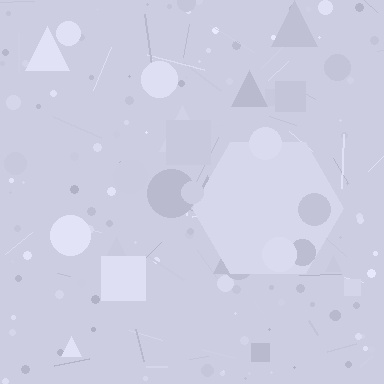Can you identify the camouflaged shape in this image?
The camouflaged shape is a hexagon.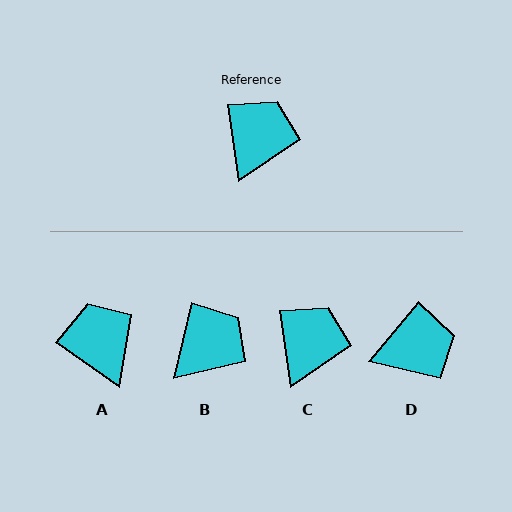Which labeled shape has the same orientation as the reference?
C.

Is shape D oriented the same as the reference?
No, it is off by about 48 degrees.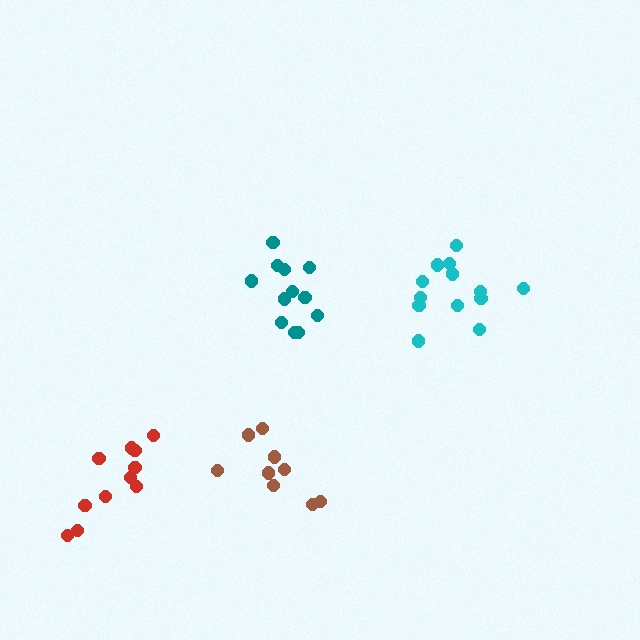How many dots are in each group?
Group 1: 9 dots, Group 2: 13 dots, Group 3: 12 dots, Group 4: 11 dots (45 total).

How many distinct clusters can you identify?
There are 4 distinct clusters.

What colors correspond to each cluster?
The clusters are colored: brown, cyan, teal, red.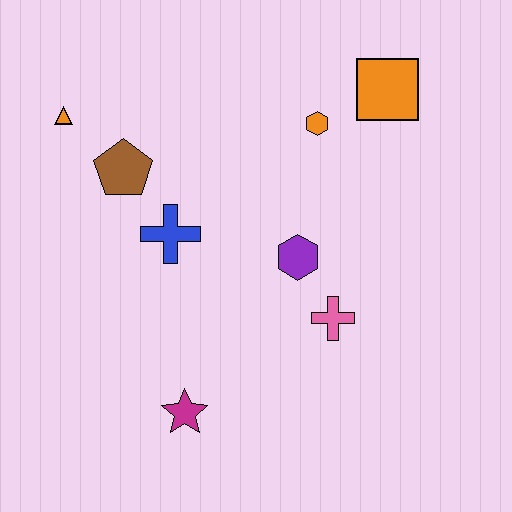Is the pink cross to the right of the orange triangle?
Yes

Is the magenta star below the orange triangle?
Yes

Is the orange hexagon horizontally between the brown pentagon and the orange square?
Yes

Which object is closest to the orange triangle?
The brown pentagon is closest to the orange triangle.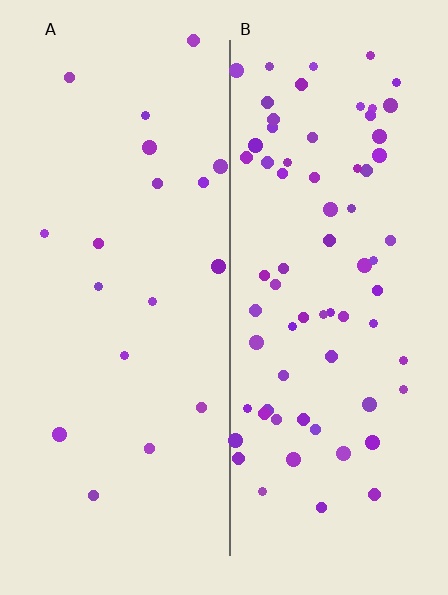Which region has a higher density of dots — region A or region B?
B (the right).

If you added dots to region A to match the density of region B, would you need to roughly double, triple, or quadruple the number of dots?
Approximately quadruple.